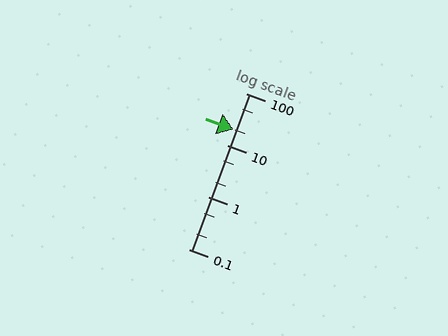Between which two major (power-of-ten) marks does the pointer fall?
The pointer is between 10 and 100.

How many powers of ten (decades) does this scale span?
The scale spans 3 decades, from 0.1 to 100.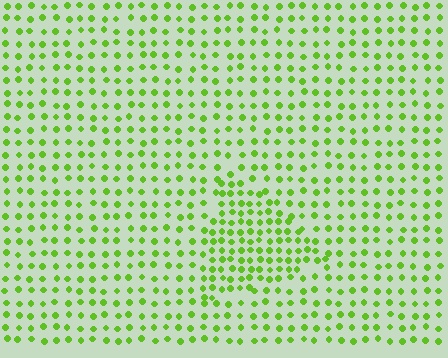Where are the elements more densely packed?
The elements are more densely packed inside the triangle boundary.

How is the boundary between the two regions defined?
The boundary is defined by a change in element density (approximately 1.7x ratio). All elements are the same color, size, and shape.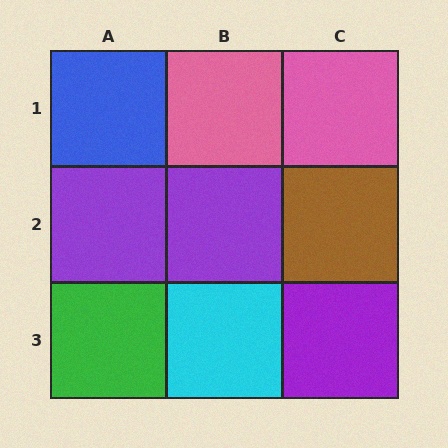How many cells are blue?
1 cell is blue.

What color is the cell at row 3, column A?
Green.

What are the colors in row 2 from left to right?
Purple, purple, brown.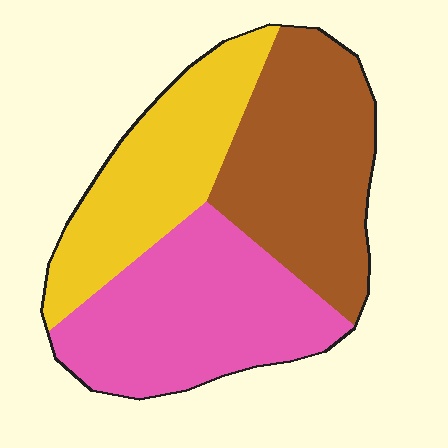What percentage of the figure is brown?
Brown takes up about one third (1/3) of the figure.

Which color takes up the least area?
Yellow, at roughly 30%.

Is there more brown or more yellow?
Brown.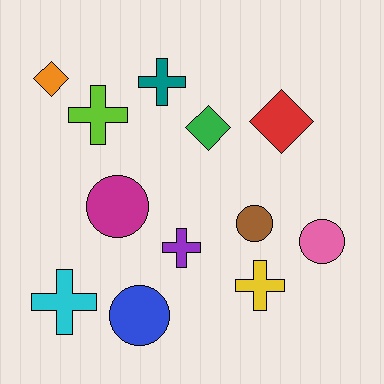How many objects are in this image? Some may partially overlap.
There are 12 objects.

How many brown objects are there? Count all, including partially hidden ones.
There is 1 brown object.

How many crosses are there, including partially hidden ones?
There are 5 crosses.